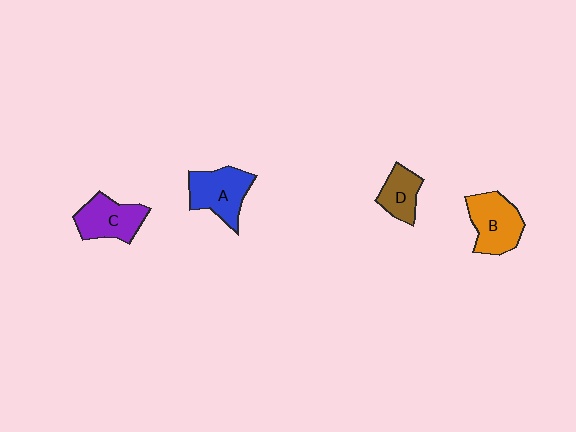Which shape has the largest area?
Shape A (blue).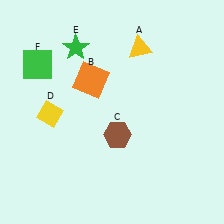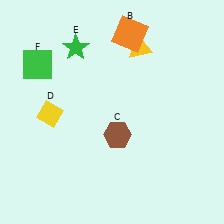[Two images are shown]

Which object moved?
The orange square (B) moved up.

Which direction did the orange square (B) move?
The orange square (B) moved up.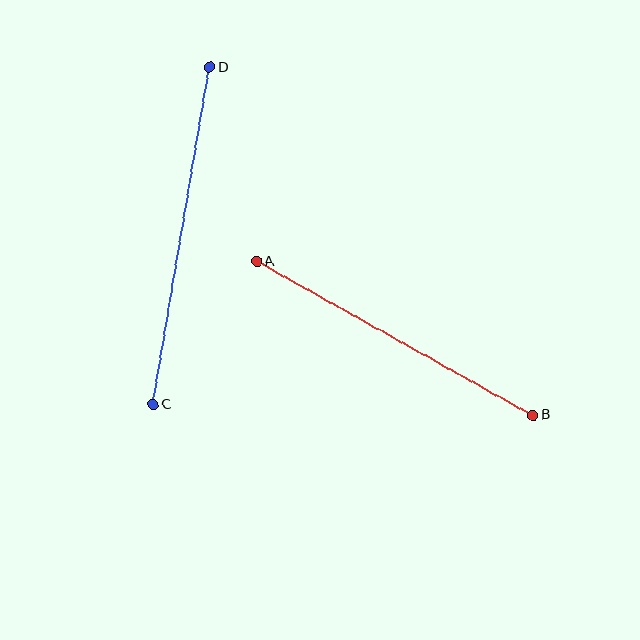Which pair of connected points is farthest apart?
Points C and D are farthest apart.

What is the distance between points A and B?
The distance is approximately 316 pixels.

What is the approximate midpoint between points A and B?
The midpoint is at approximately (395, 338) pixels.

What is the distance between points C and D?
The distance is approximately 342 pixels.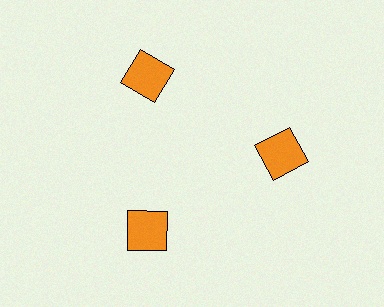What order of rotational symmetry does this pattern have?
This pattern has 3-fold rotational symmetry.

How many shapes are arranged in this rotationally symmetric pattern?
There are 3 shapes, arranged in 3 groups of 1.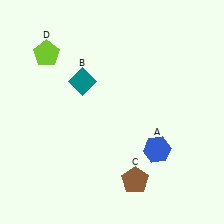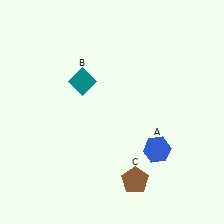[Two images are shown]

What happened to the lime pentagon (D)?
The lime pentagon (D) was removed in Image 2. It was in the top-left area of Image 1.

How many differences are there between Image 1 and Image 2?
There is 1 difference between the two images.